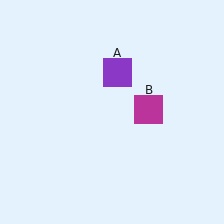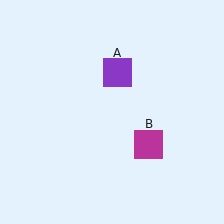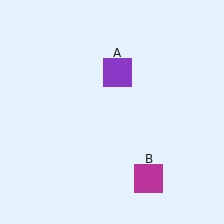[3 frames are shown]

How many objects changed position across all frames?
1 object changed position: magenta square (object B).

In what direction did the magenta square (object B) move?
The magenta square (object B) moved down.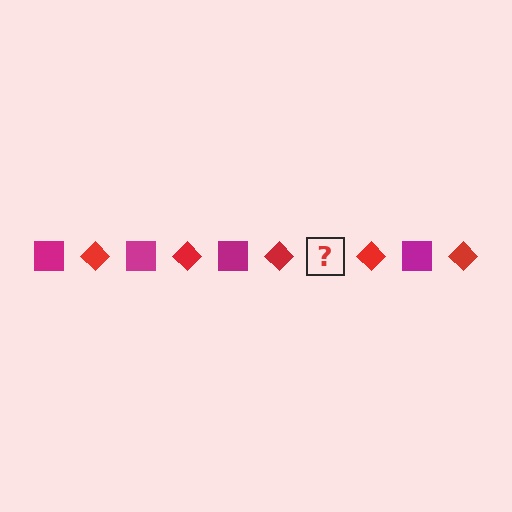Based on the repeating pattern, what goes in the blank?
The blank should be a magenta square.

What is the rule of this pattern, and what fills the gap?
The rule is that the pattern alternates between magenta square and red diamond. The gap should be filled with a magenta square.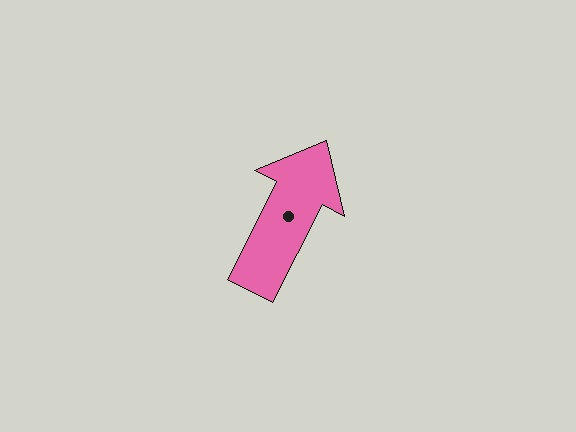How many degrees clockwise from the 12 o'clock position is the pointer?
Approximately 27 degrees.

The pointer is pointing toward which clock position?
Roughly 1 o'clock.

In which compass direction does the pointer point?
Northeast.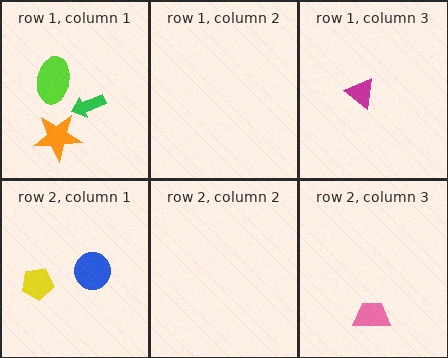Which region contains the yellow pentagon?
The row 2, column 1 region.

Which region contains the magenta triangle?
The row 1, column 3 region.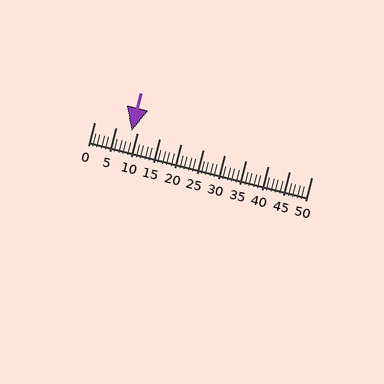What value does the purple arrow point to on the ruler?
The purple arrow points to approximately 9.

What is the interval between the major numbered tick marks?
The major tick marks are spaced 5 units apart.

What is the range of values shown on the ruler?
The ruler shows values from 0 to 50.